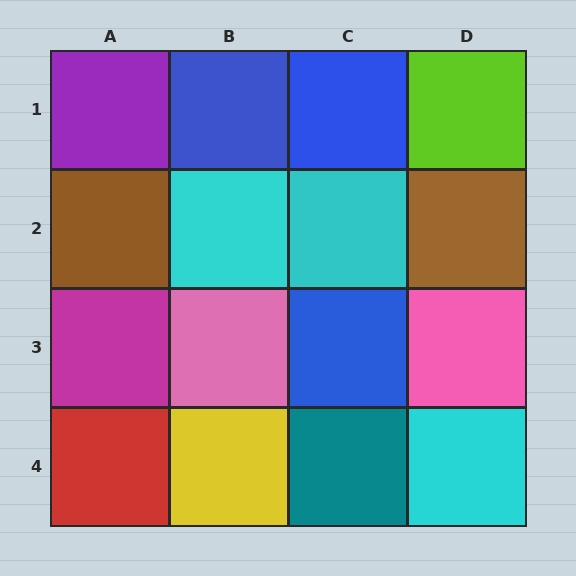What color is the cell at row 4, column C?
Teal.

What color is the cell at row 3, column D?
Pink.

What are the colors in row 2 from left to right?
Brown, cyan, cyan, brown.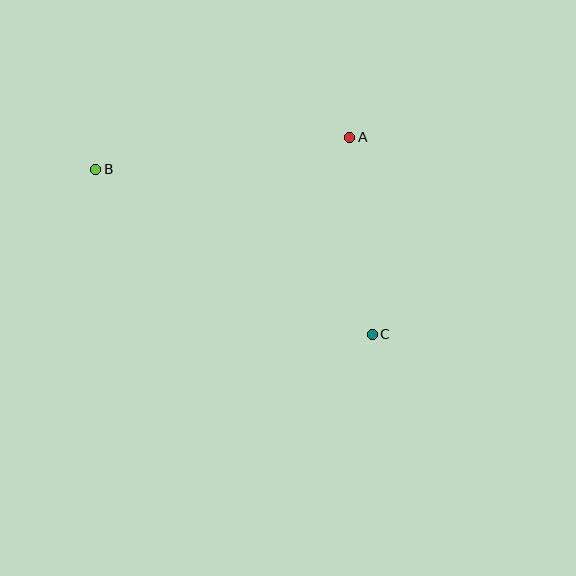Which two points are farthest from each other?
Points B and C are farthest from each other.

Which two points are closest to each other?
Points A and C are closest to each other.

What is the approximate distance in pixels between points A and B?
The distance between A and B is approximately 256 pixels.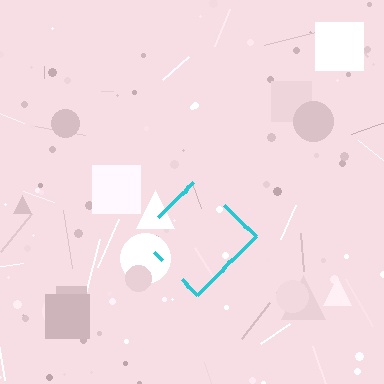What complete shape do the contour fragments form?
The contour fragments form a diamond.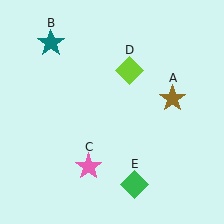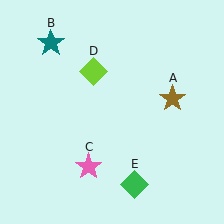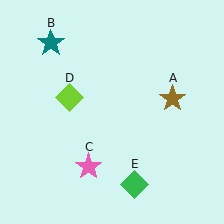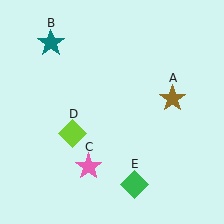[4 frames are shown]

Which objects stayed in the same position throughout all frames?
Brown star (object A) and teal star (object B) and pink star (object C) and green diamond (object E) remained stationary.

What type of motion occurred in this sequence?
The lime diamond (object D) rotated counterclockwise around the center of the scene.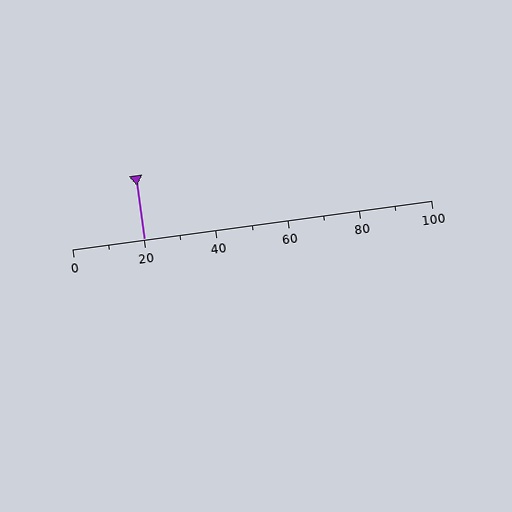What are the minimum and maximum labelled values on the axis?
The axis runs from 0 to 100.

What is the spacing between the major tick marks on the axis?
The major ticks are spaced 20 apart.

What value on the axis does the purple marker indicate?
The marker indicates approximately 20.